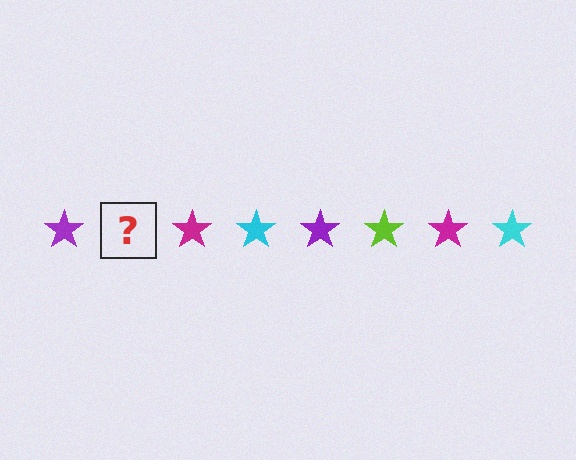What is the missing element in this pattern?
The missing element is a lime star.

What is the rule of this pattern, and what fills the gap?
The rule is that the pattern cycles through purple, lime, magenta, cyan stars. The gap should be filled with a lime star.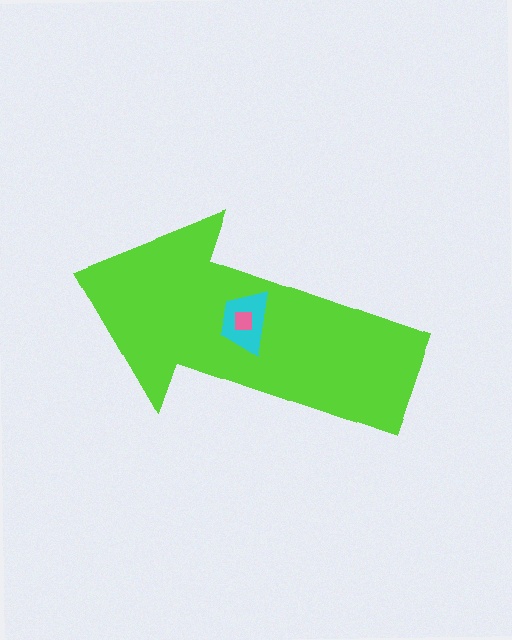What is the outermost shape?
The lime arrow.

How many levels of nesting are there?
3.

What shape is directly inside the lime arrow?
The cyan trapezoid.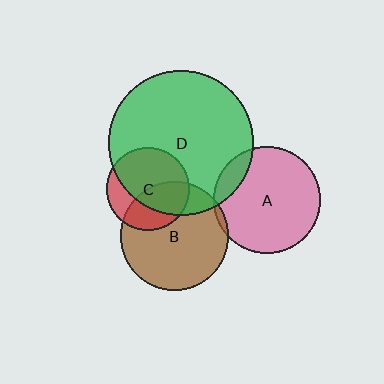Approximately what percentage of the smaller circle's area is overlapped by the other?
Approximately 40%.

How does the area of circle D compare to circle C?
Approximately 3.0 times.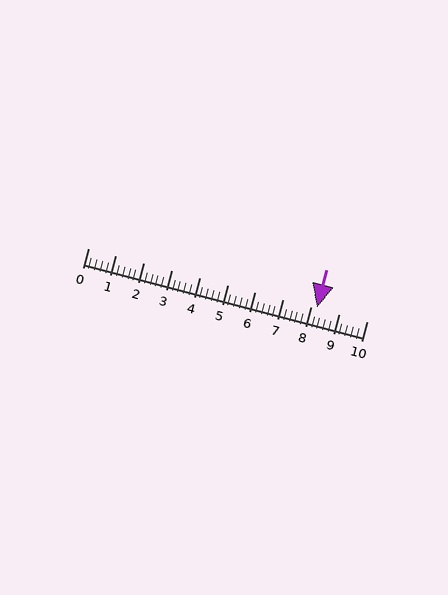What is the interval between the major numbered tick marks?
The major tick marks are spaced 1 units apart.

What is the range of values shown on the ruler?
The ruler shows values from 0 to 10.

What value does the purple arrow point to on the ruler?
The purple arrow points to approximately 8.2.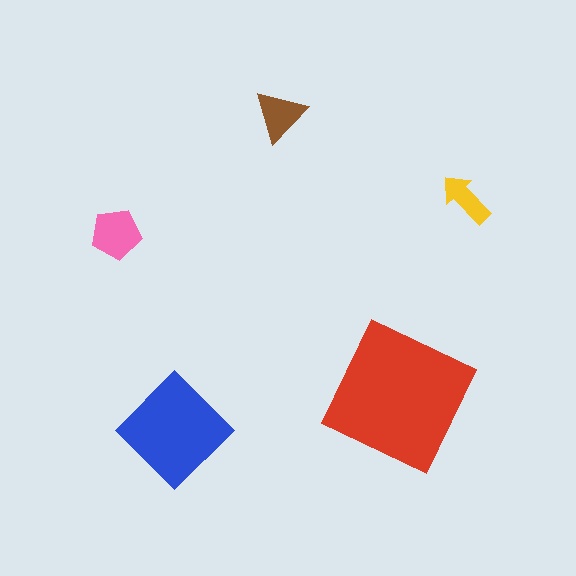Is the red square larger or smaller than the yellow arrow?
Larger.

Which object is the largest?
The red square.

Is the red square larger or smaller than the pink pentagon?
Larger.